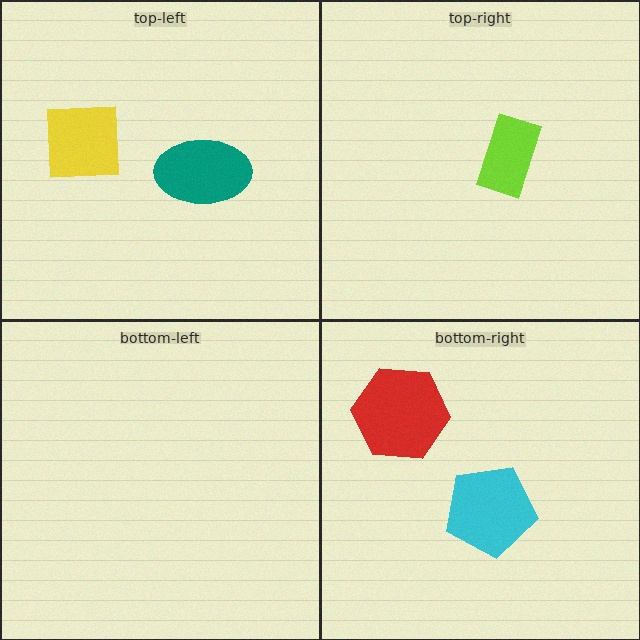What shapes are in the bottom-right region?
The cyan pentagon, the red hexagon.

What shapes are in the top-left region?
The yellow square, the teal ellipse.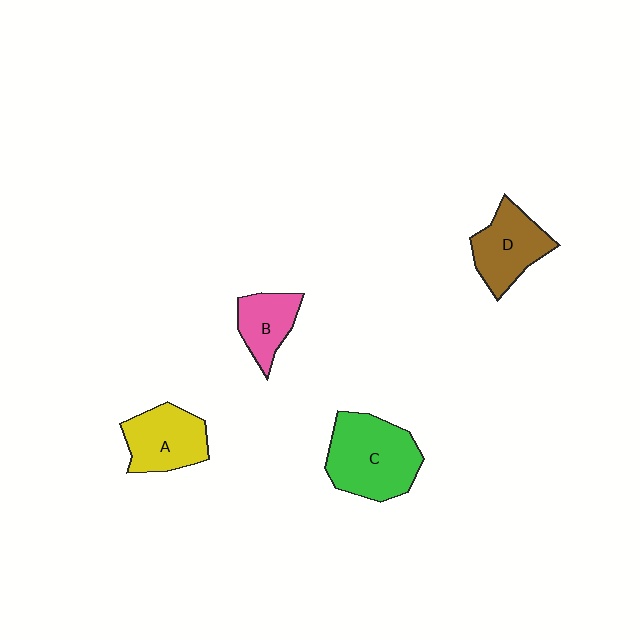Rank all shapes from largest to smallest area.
From largest to smallest: C (green), A (yellow), D (brown), B (pink).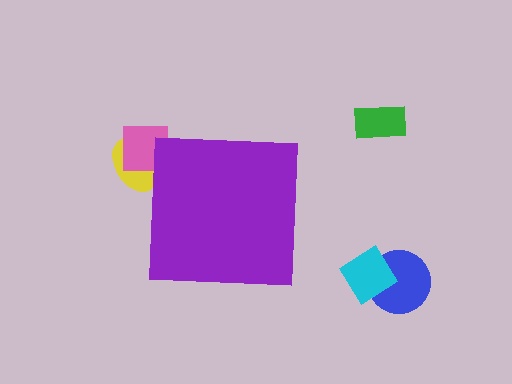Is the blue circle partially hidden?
No, the blue circle is fully visible.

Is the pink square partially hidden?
Yes, the pink square is partially hidden behind the purple square.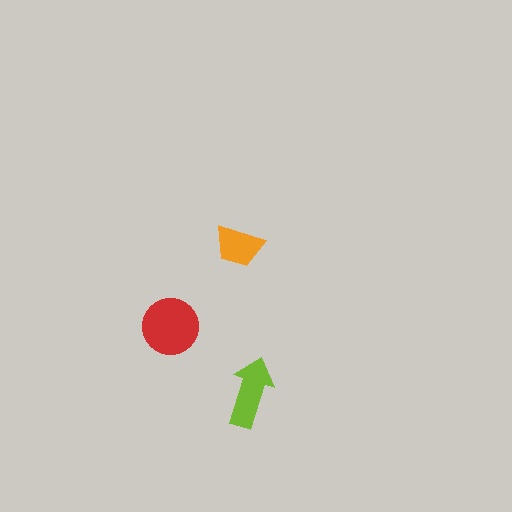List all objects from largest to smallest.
The red circle, the lime arrow, the orange trapezoid.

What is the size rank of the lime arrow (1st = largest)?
2nd.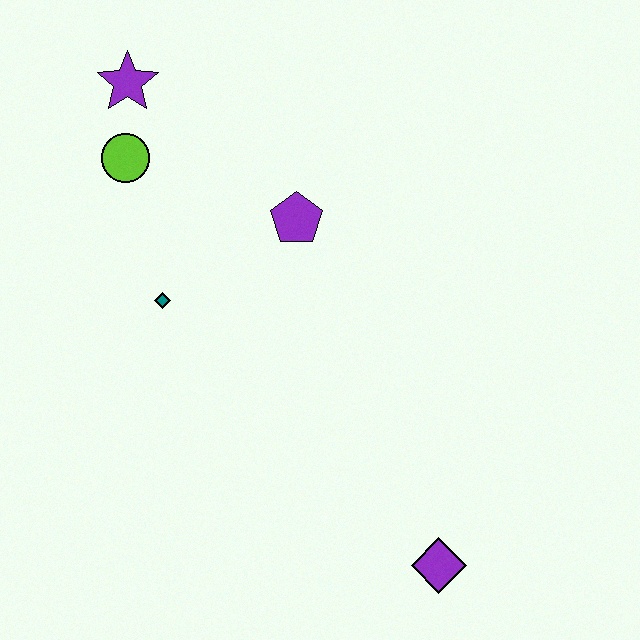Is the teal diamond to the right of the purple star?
Yes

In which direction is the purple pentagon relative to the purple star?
The purple pentagon is to the right of the purple star.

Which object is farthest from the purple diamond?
The purple star is farthest from the purple diamond.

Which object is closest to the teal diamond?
The lime circle is closest to the teal diamond.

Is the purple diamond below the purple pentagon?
Yes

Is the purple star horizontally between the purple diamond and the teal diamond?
No